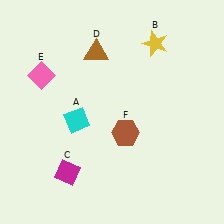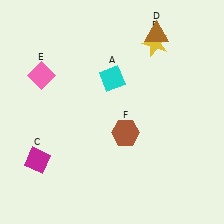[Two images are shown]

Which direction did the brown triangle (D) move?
The brown triangle (D) moved right.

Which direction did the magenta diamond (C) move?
The magenta diamond (C) moved left.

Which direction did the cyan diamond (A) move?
The cyan diamond (A) moved up.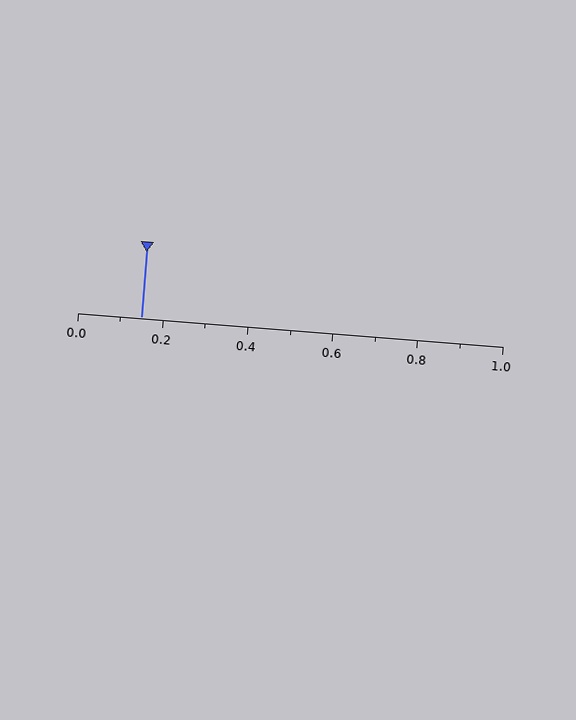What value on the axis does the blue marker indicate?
The marker indicates approximately 0.15.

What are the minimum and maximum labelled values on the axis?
The axis runs from 0.0 to 1.0.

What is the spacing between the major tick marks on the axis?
The major ticks are spaced 0.2 apart.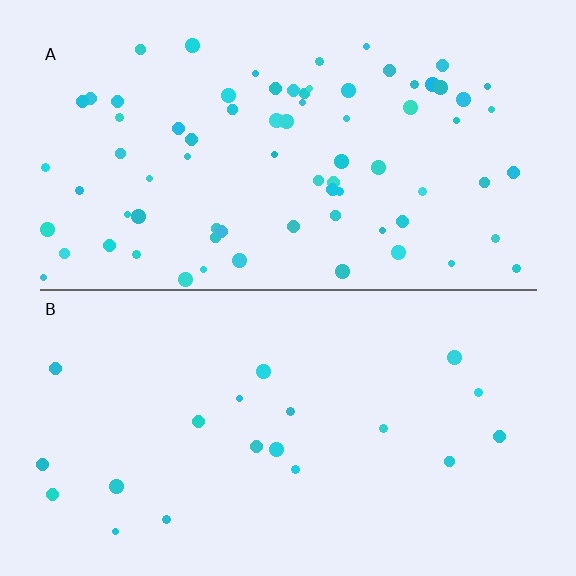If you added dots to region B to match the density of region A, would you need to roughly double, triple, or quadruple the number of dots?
Approximately quadruple.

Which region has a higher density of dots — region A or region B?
A (the top).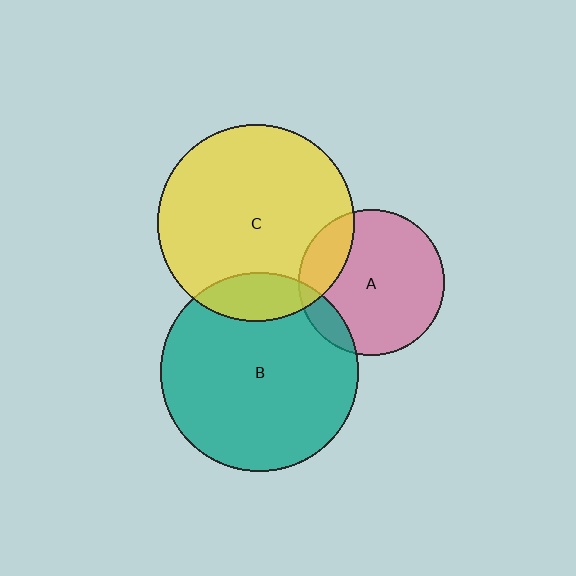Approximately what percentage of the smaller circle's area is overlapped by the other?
Approximately 10%.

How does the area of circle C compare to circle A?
Approximately 1.8 times.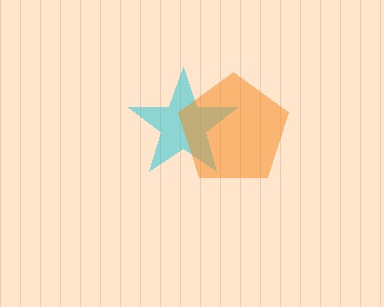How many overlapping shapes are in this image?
There are 2 overlapping shapes in the image.